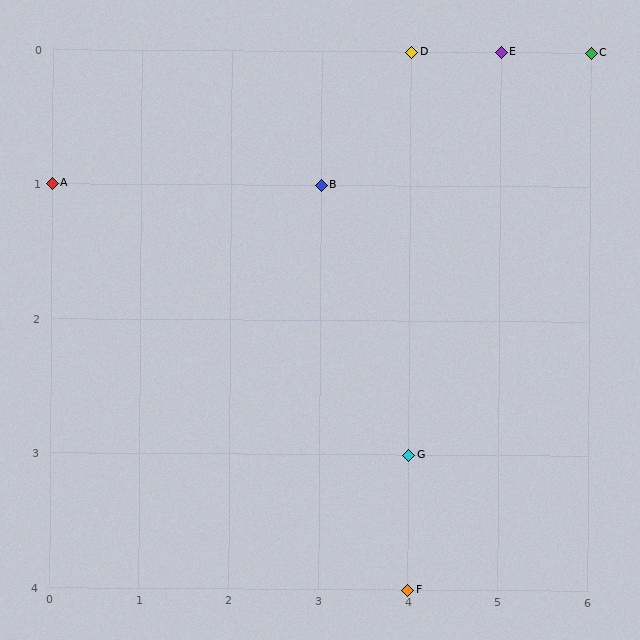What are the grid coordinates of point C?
Point C is at grid coordinates (6, 0).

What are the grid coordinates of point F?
Point F is at grid coordinates (4, 4).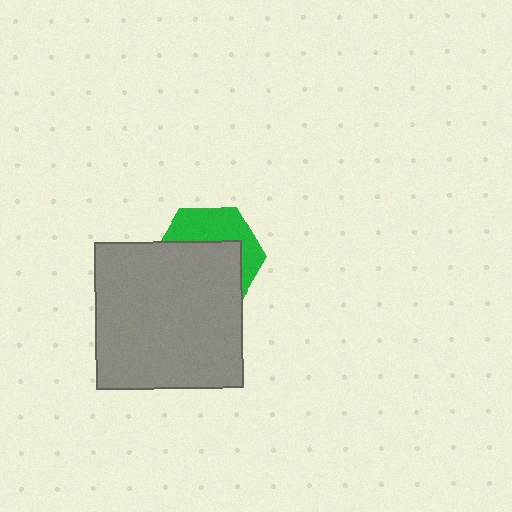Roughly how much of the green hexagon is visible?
A small part of it is visible (roughly 39%).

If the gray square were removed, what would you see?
You would see the complete green hexagon.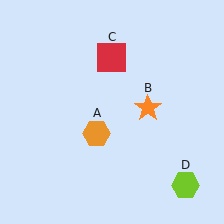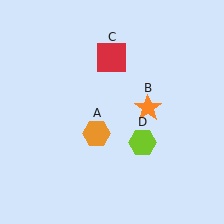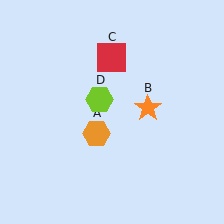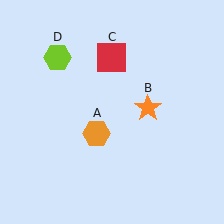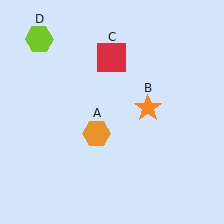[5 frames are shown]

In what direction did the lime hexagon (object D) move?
The lime hexagon (object D) moved up and to the left.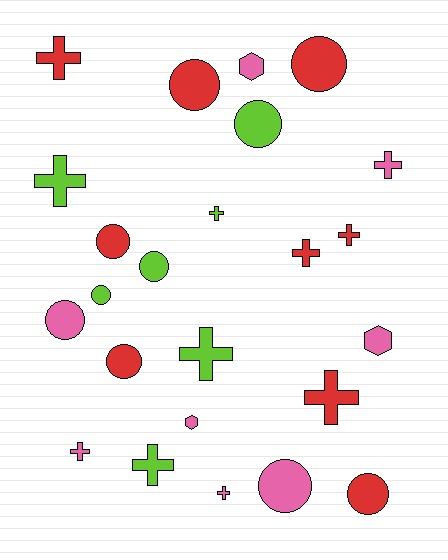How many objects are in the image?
There are 24 objects.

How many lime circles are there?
There are 3 lime circles.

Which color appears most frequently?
Red, with 9 objects.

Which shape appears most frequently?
Cross, with 11 objects.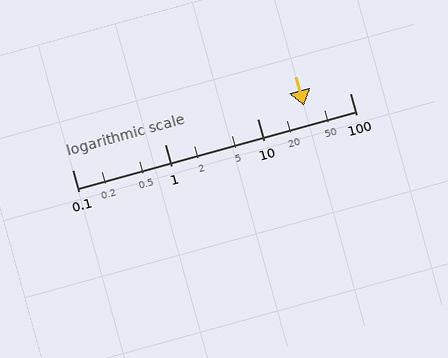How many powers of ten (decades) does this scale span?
The scale spans 3 decades, from 0.1 to 100.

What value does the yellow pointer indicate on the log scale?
The pointer indicates approximately 32.